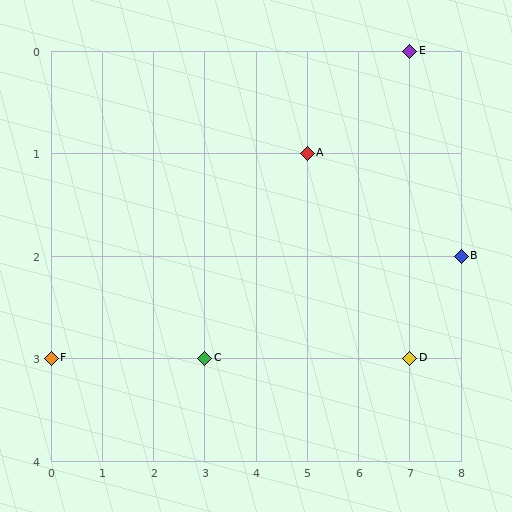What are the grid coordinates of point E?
Point E is at grid coordinates (7, 0).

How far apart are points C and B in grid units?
Points C and B are 5 columns and 1 row apart (about 5.1 grid units diagonally).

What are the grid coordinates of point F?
Point F is at grid coordinates (0, 3).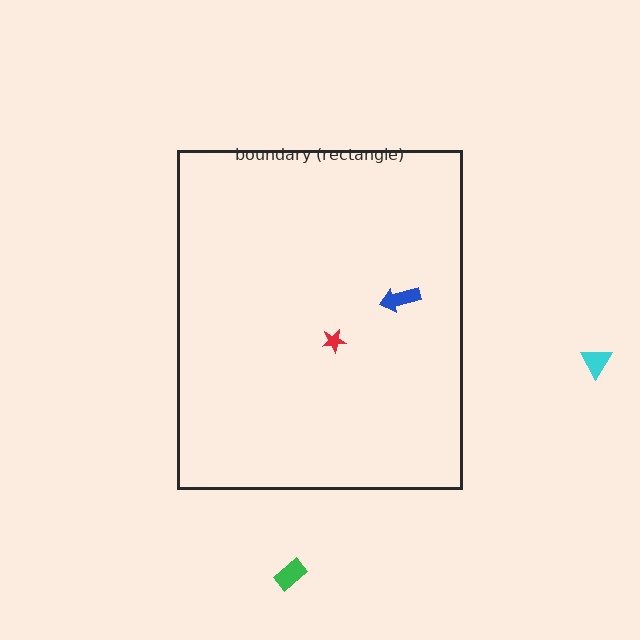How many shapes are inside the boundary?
2 inside, 2 outside.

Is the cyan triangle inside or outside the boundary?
Outside.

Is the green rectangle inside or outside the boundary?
Outside.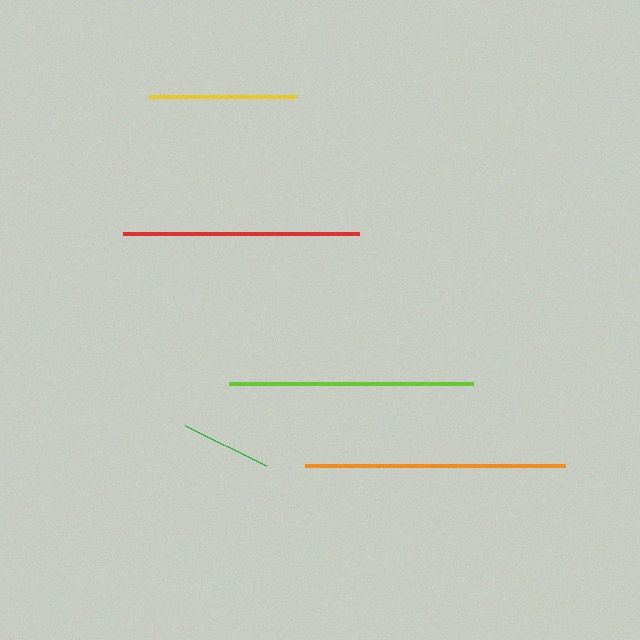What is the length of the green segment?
The green segment is approximately 90 pixels long.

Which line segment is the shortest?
The green line is the shortest at approximately 90 pixels.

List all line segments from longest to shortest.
From longest to shortest: orange, lime, red, yellow, green.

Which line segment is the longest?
The orange line is the longest at approximately 260 pixels.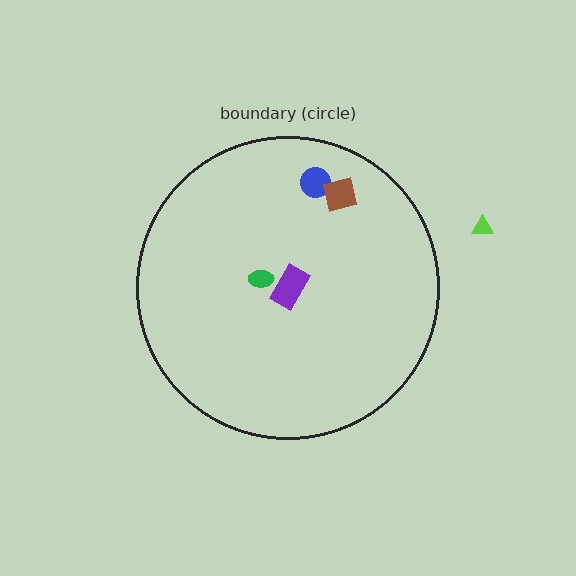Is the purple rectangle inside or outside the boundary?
Inside.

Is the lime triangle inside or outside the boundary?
Outside.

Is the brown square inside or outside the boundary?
Inside.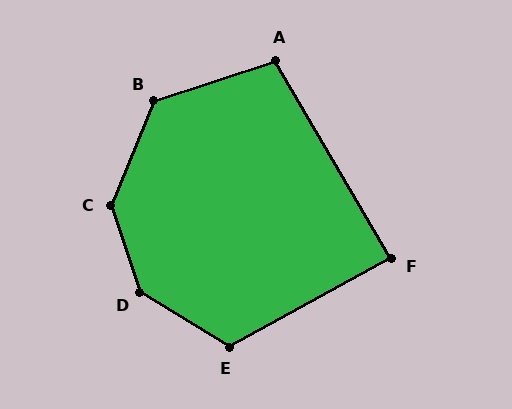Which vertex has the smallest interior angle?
F, at approximately 89 degrees.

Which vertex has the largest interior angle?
D, at approximately 140 degrees.